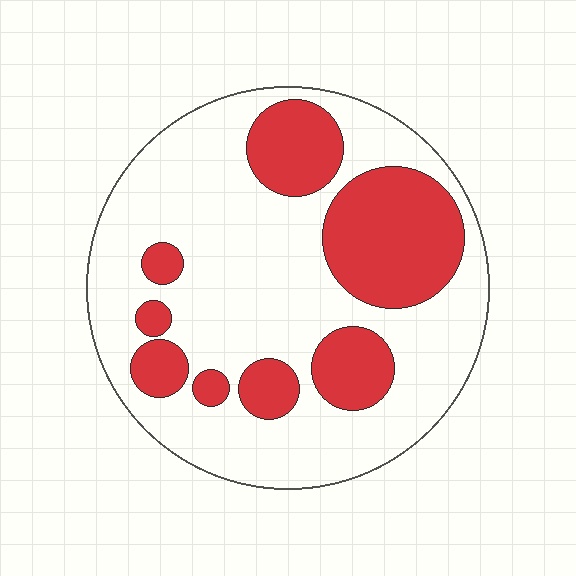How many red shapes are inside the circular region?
8.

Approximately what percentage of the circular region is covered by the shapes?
Approximately 30%.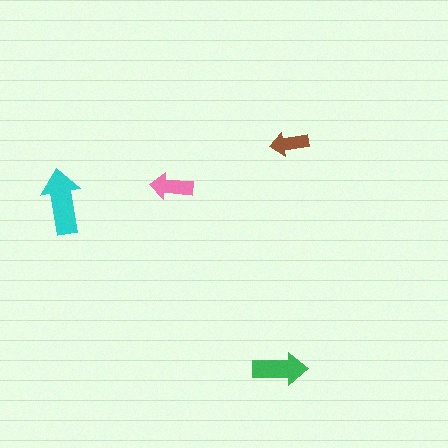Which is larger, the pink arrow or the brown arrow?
The pink one.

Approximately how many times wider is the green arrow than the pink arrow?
About 1.5 times wider.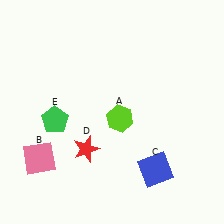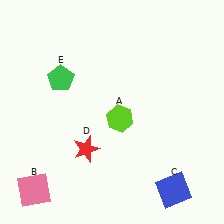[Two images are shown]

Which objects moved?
The objects that moved are: the pink square (B), the blue square (C), the green pentagon (E).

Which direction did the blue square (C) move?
The blue square (C) moved down.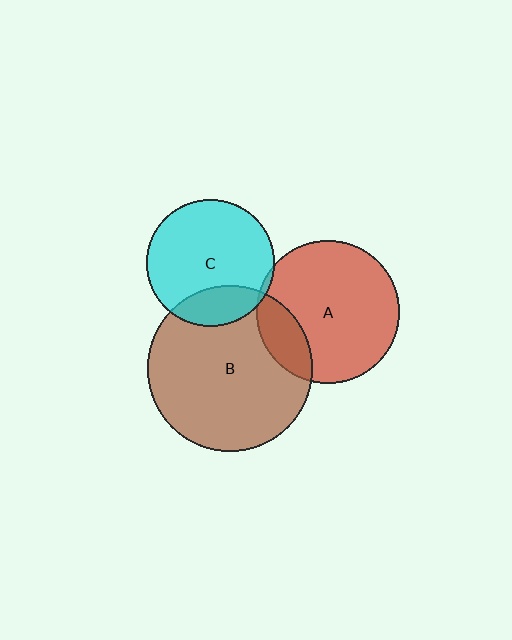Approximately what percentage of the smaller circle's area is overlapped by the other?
Approximately 20%.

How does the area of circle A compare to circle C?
Approximately 1.3 times.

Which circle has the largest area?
Circle B (brown).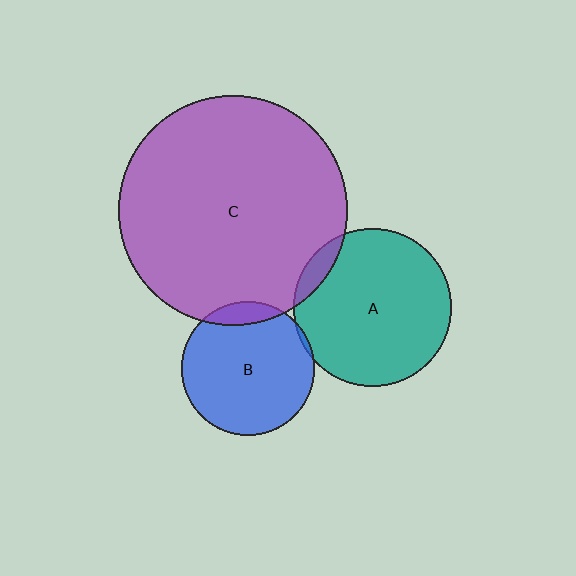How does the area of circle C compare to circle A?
Approximately 2.1 times.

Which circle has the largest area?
Circle C (purple).